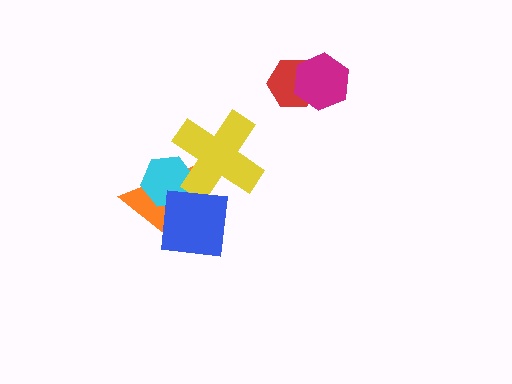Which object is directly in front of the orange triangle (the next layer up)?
The cyan hexagon is directly in front of the orange triangle.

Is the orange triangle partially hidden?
Yes, it is partially covered by another shape.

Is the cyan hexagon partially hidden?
Yes, it is partially covered by another shape.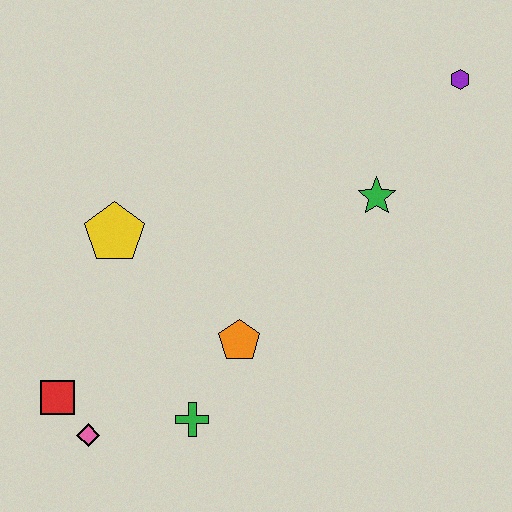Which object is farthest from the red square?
The purple hexagon is farthest from the red square.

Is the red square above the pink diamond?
Yes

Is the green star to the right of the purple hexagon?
No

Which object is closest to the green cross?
The orange pentagon is closest to the green cross.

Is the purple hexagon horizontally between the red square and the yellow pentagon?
No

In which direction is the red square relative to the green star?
The red square is to the left of the green star.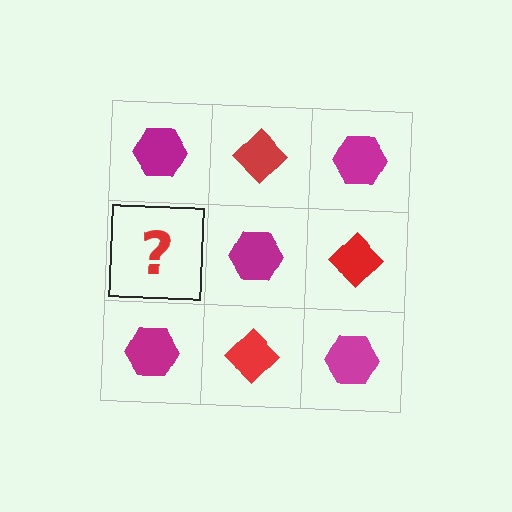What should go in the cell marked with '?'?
The missing cell should contain a red diamond.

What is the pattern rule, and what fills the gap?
The rule is that it alternates magenta hexagon and red diamond in a checkerboard pattern. The gap should be filled with a red diamond.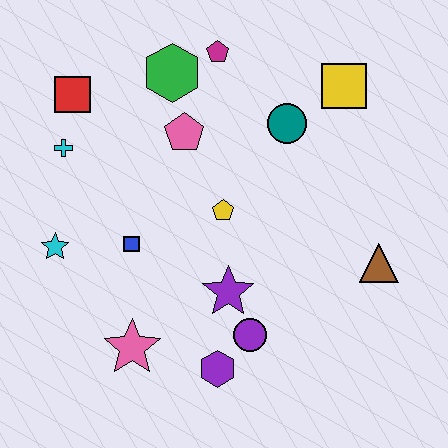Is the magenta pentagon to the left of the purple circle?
Yes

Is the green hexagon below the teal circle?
No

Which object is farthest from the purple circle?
The red square is farthest from the purple circle.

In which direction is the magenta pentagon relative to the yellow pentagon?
The magenta pentagon is above the yellow pentagon.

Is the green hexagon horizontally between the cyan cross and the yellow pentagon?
Yes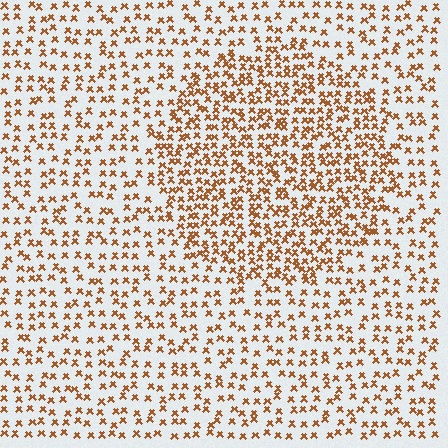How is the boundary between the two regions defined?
The boundary is defined by a change in element density (approximately 1.8x ratio). All elements are the same color, size, and shape.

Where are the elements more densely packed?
The elements are more densely packed inside the circle boundary.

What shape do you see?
I see a circle.